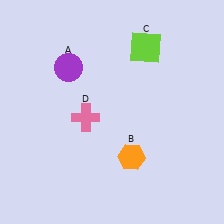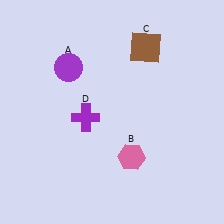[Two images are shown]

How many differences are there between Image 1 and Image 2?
There are 3 differences between the two images.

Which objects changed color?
B changed from orange to pink. C changed from lime to brown. D changed from pink to purple.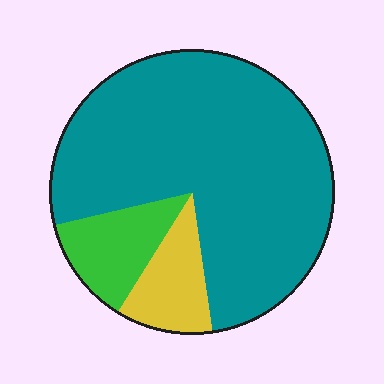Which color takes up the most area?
Teal, at roughly 75%.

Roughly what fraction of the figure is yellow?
Yellow takes up about one tenth (1/10) of the figure.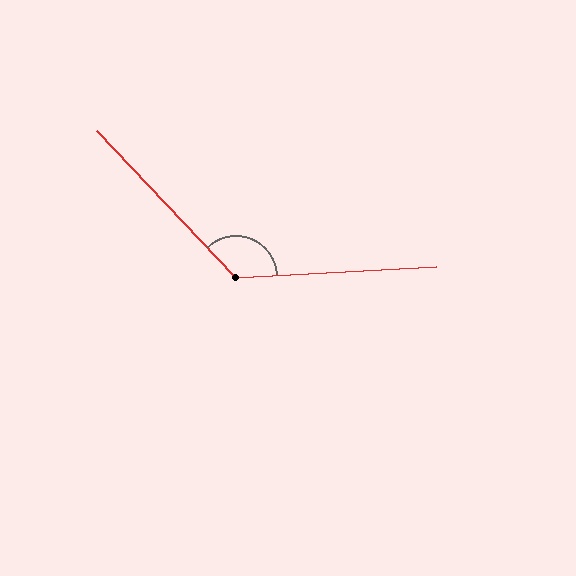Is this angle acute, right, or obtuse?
It is obtuse.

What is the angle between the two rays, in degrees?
Approximately 130 degrees.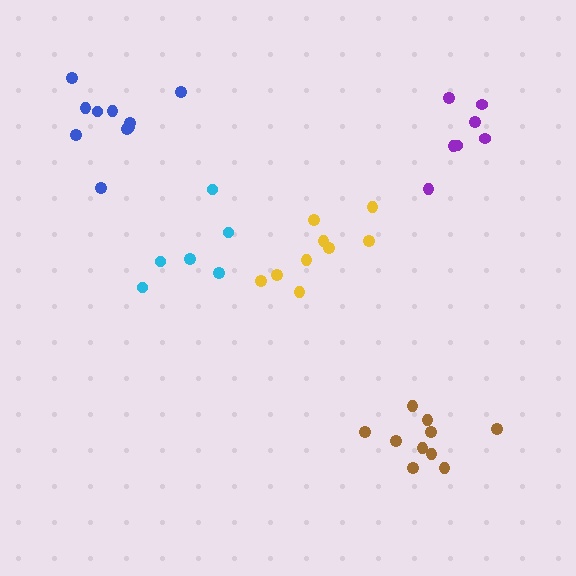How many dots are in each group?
Group 1: 7 dots, Group 2: 10 dots, Group 3: 9 dots, Group 4: 6 dots, Group 5: 10 dots (42 total).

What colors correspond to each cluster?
The clusters are colored: purple, brown, yellow, cyan, blue.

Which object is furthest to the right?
The purple cluster is rightmost.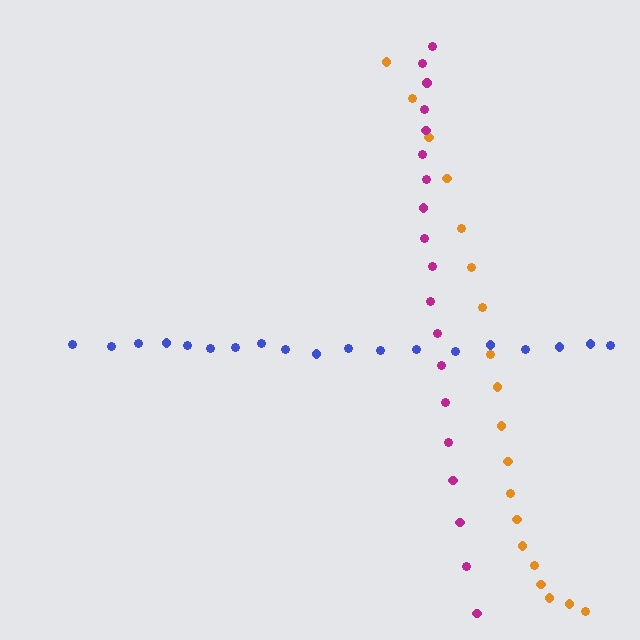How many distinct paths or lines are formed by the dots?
There are 3 distinct paths.